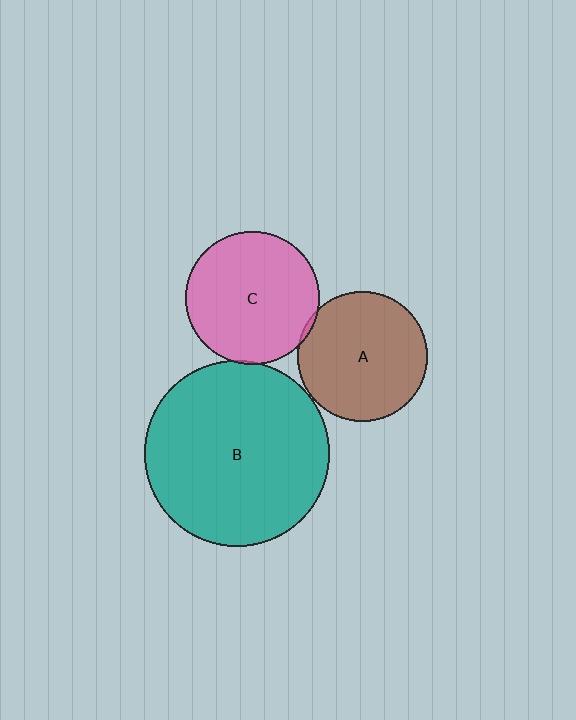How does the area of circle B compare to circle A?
Approximately 2.0 times.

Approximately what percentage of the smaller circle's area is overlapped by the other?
Approximately 5%.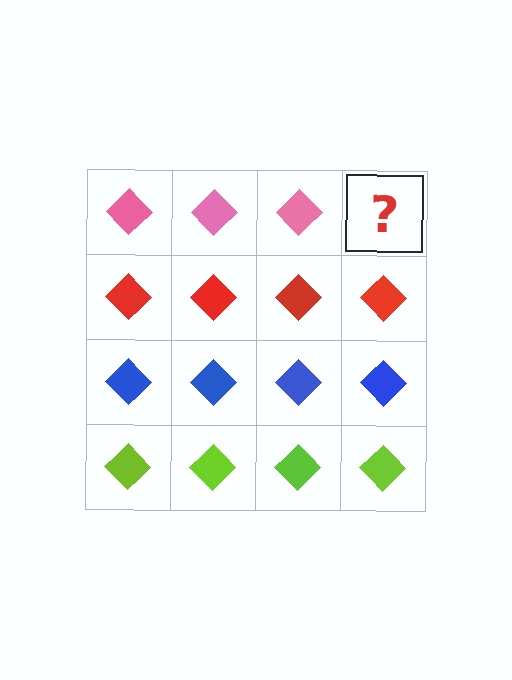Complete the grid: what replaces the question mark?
The question mark should be replaced with a pink diamond.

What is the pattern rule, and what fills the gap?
The rule is that each row has a consistent color. The gap should be filled with a pink diamond.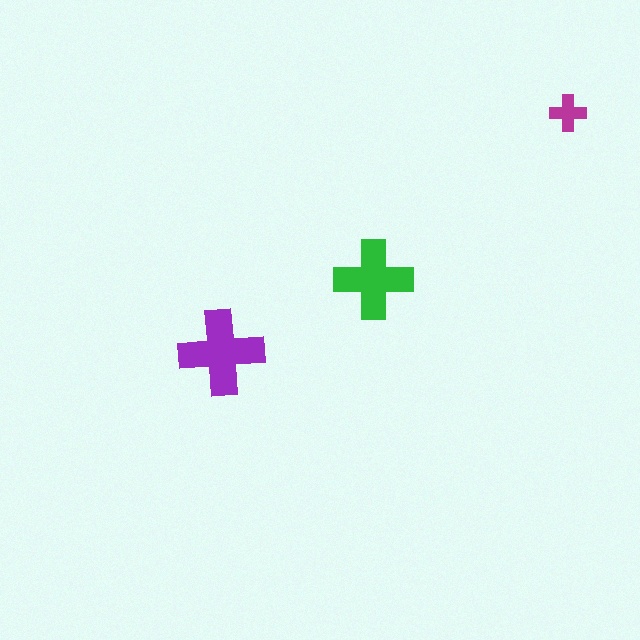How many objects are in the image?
There are 3 objects in the image.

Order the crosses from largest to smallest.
the purple one, the green one, the magenta one.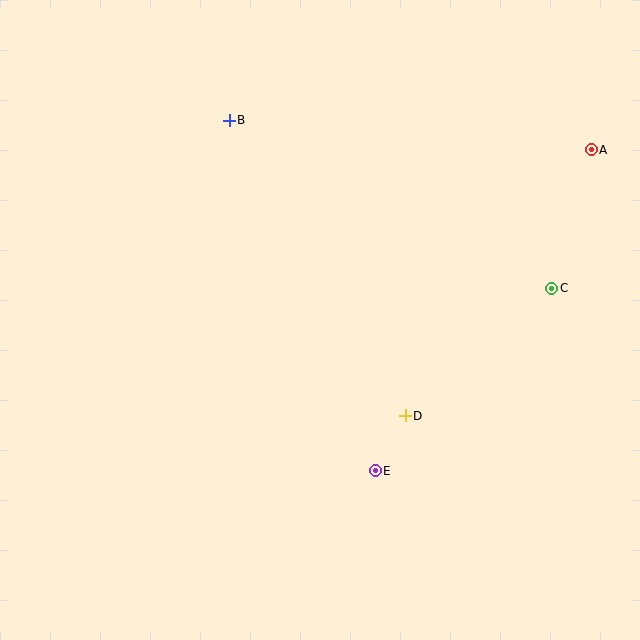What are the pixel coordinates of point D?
Point D is at (405, 416).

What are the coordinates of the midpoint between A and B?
The midpoint between A and B is at (410, 135).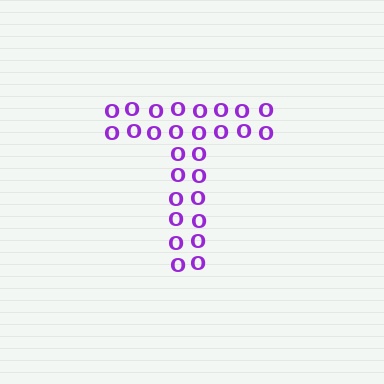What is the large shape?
The large shape is the letter T.